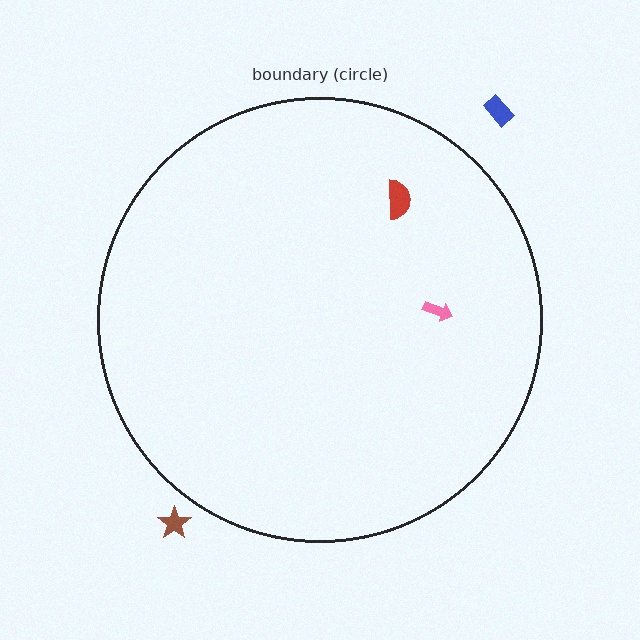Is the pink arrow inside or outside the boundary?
Inside.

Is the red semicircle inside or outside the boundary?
Inside.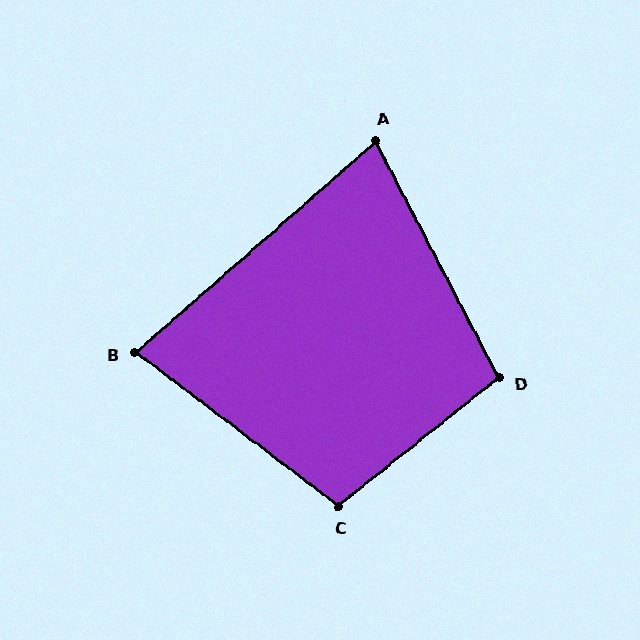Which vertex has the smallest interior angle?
A, at approximately 76 degrees.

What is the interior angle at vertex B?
Approximately 78 degrees (acute).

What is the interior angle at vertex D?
Approximately 102 degrees (obtuse).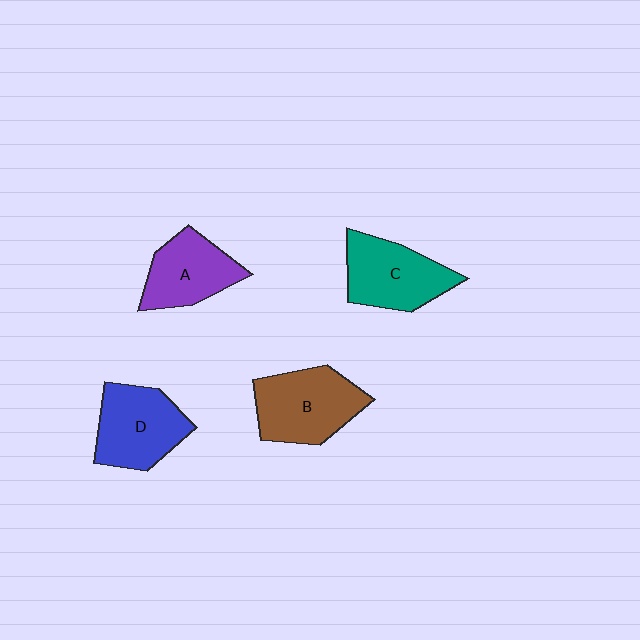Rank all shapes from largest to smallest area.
From largest to smallest: B (brown), D (blue), C (teal), A (purple).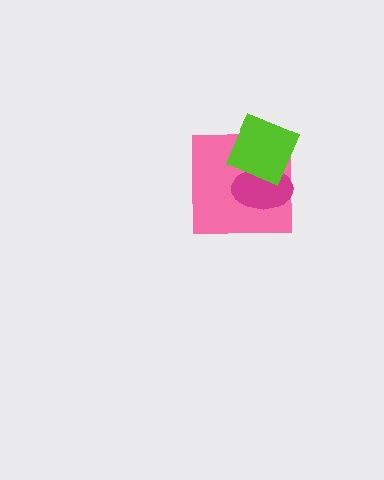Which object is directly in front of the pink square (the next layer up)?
The magenta ellipse is directly in front of the pink square.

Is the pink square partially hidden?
Yes, it is partially covered by another shape.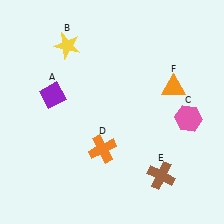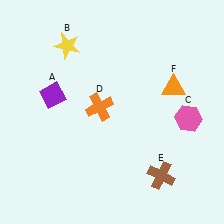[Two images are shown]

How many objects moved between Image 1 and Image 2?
1 object moved between the two images.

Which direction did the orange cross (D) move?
The orange cross (D) moved up.